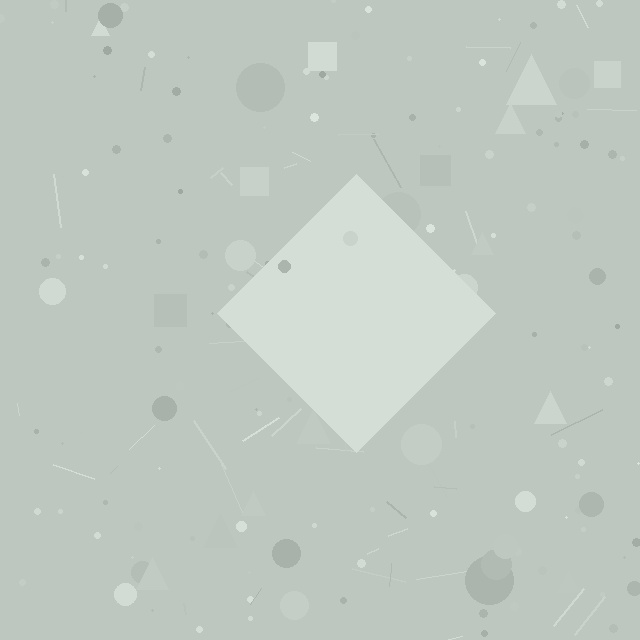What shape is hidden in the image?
A diamond is hidden in the image.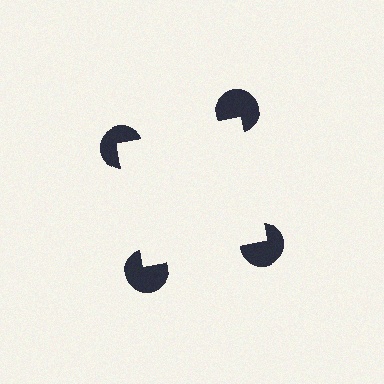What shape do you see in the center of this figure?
An illusory square — its edges are inferred from the aligned wedge cuts in the pac-man discs, not physically drawn.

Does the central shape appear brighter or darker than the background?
It typically appears slightly brighter than the background, even though no actual brightness change is drawn.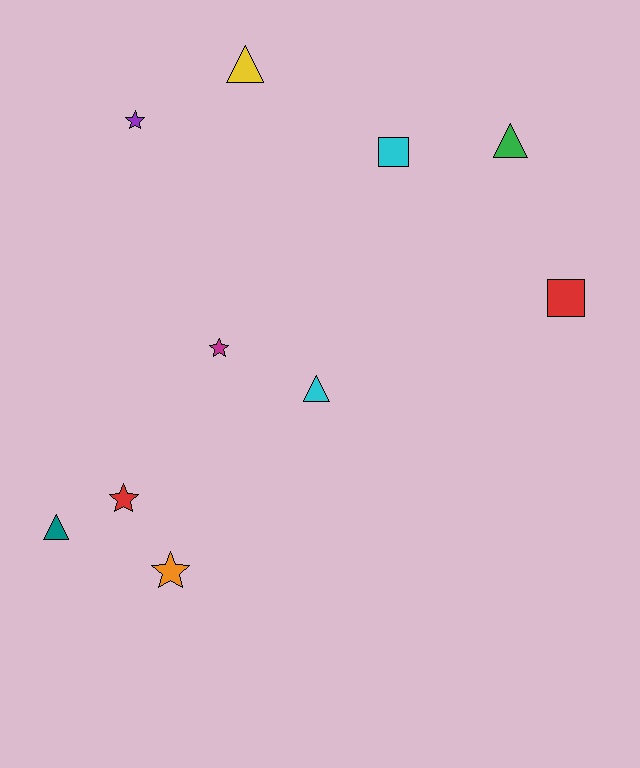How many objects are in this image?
There are 10 objects.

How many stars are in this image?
There are 4 stars.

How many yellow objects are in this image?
There is 1 yellow object.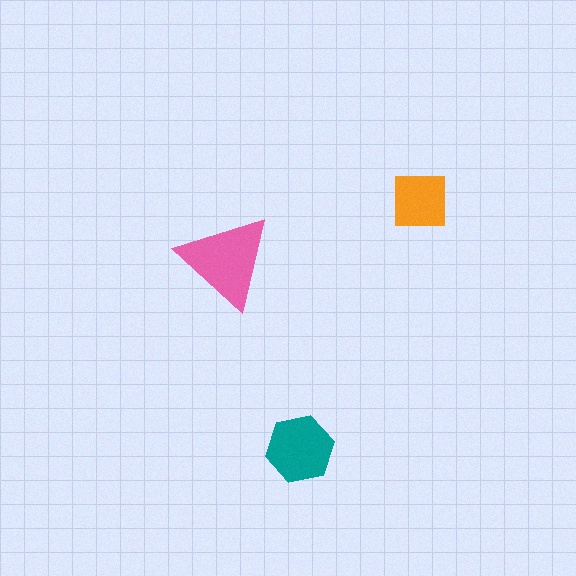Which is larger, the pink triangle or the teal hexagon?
The pink triangle.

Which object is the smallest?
The orange square.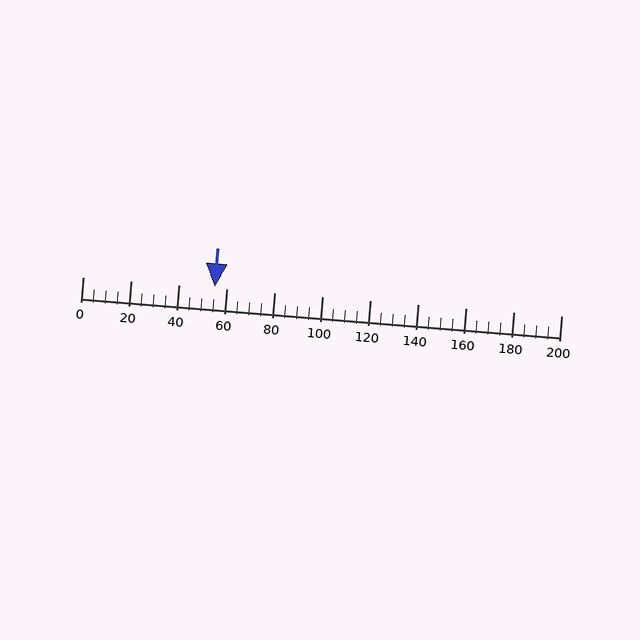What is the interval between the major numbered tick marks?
The major tick marks are spaced 20 units apart.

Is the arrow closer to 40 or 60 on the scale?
The arrow is closer to 60.